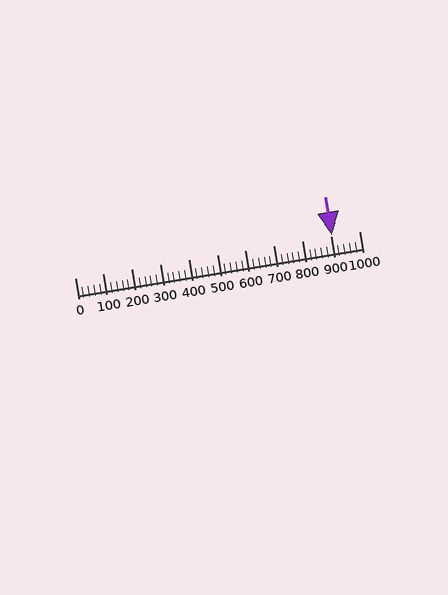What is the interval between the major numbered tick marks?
The major tick marks are spaced 100 units apart.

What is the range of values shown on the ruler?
The ruler shows values from 0 to 1000.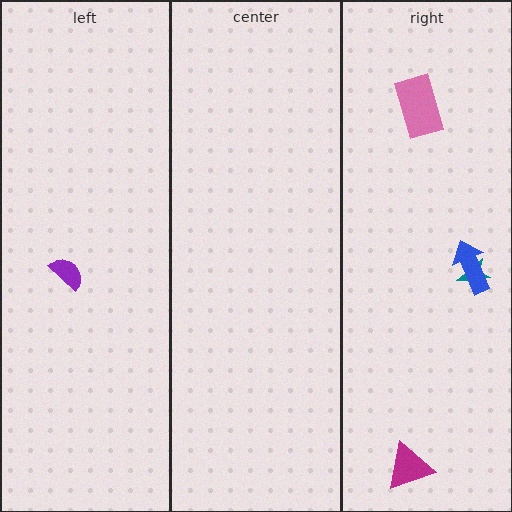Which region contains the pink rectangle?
The right region.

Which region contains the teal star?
The right region.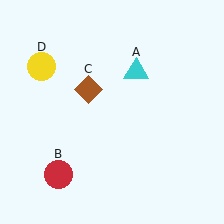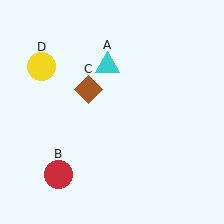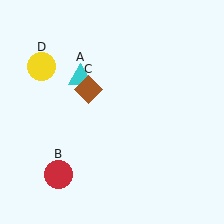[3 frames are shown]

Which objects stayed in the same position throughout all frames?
Red circle (object B) and brown diamond (object C) and yellow circle (object D) remained stationary.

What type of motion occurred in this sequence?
The cyan triangle (object A) rotated counterclockwise around the center of the scene.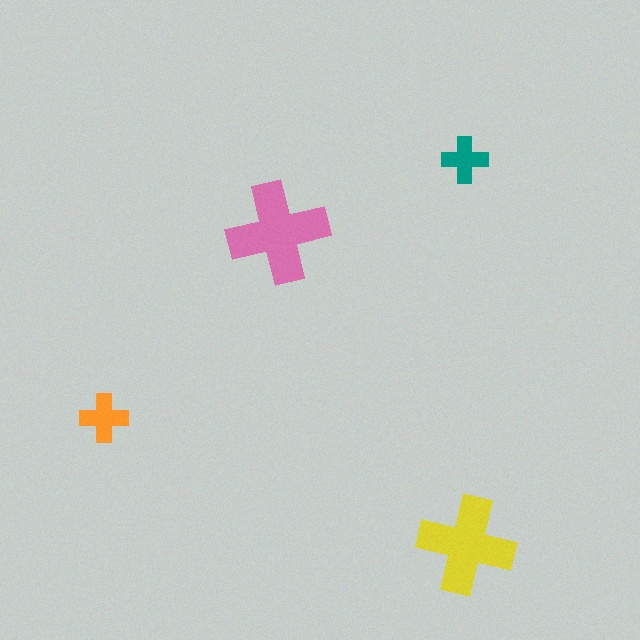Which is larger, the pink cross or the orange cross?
The pink one.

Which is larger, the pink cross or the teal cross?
The pink one.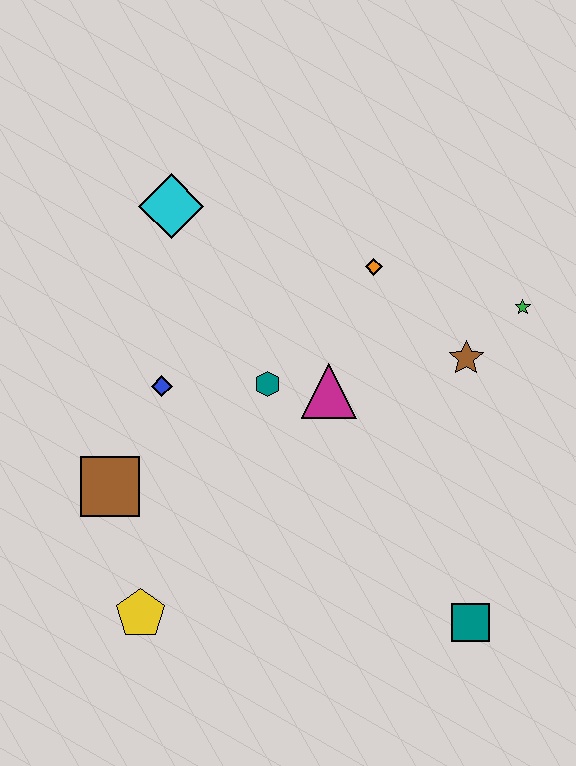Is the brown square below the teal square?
No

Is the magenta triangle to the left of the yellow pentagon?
No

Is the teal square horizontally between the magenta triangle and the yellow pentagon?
No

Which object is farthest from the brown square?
The green star is farthest from the brown square.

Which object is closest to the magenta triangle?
The teal hexagon is closest to the magenta triangle.